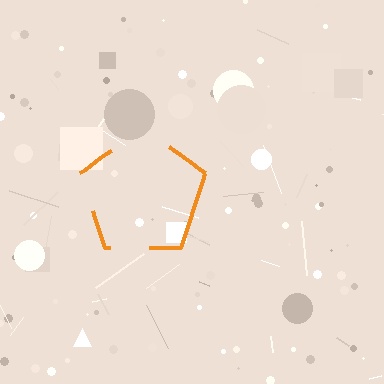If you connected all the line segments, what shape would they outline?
They would outline a pentagon.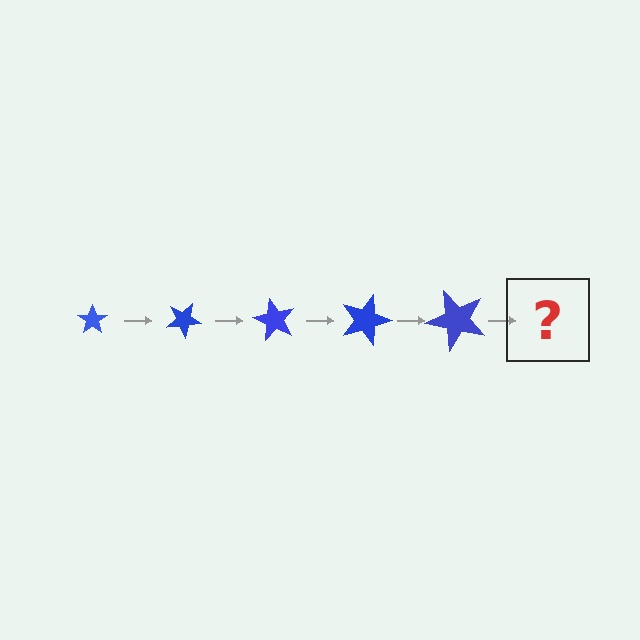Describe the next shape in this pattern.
It should be a star, larger than the previous one and rotated 150 degrees from the start.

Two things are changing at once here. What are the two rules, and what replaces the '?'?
The two rules are that the star grows larger each step and it rotates 30 degrees each step. The '?' should be a star, larger than the previous one and rotated 150 degrees from the start.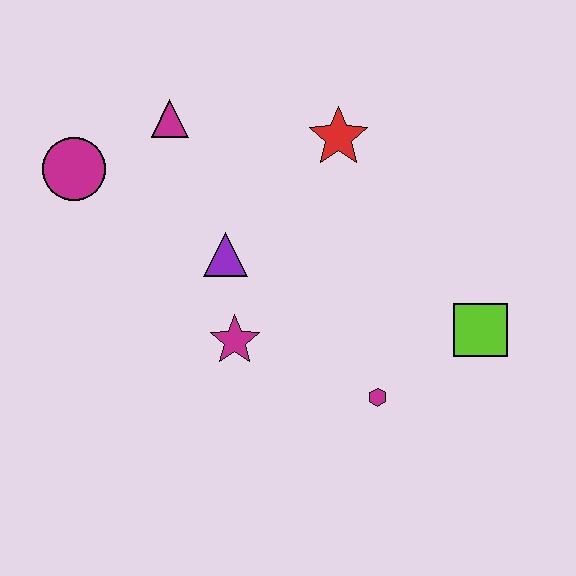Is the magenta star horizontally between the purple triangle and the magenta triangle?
No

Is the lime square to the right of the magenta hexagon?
Yes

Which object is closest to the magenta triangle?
The magenta circle is closest to the magenta triangle.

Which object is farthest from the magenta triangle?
The lime square is farthest from the magenta triangle.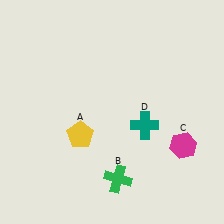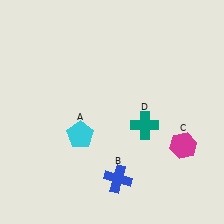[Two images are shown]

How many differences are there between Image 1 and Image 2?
There are 2 differences between the two images.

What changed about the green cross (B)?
In Image 1, B is green. In Image 2, it changed to blue.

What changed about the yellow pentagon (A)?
In Image 1, A is yellow. In Image 2, it changed to cyan.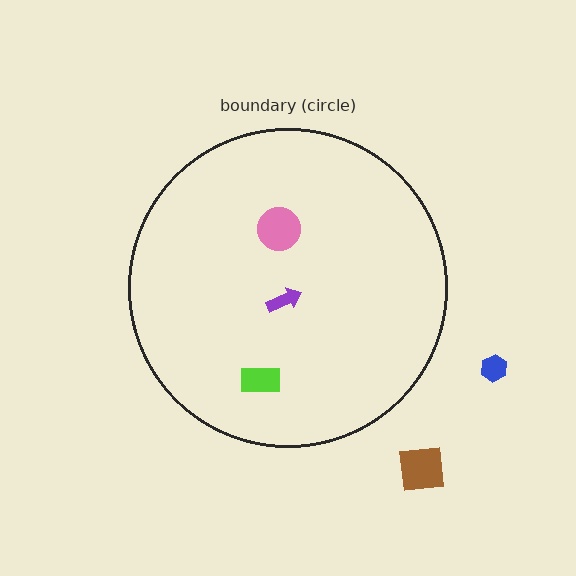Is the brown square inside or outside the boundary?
Outside.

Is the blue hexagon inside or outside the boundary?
Outside.